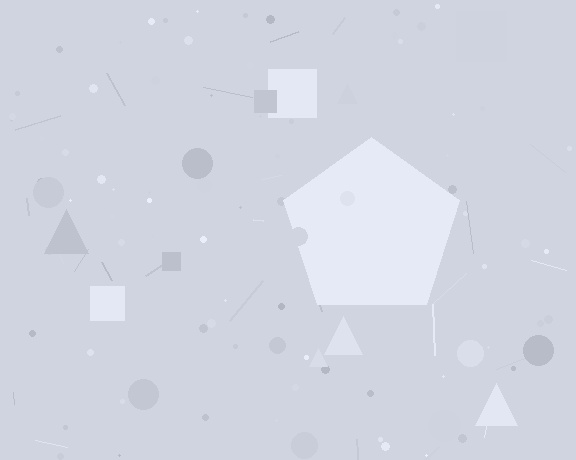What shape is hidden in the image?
A pentagon is hidden in the image.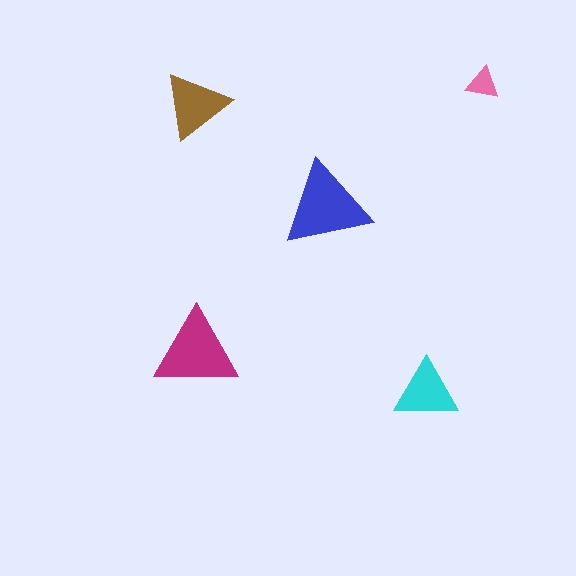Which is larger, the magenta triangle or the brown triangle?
The magenta one.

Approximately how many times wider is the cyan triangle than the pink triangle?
About 2 times wider.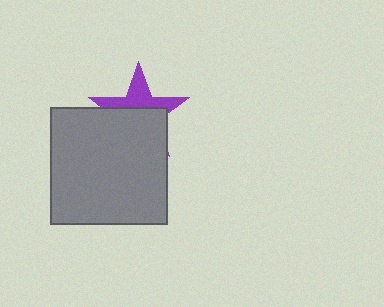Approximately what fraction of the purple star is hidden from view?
Roughly 57% of the purple star is hidden behind the gray square.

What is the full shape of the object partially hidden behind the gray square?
The partially hidden object is a purple star.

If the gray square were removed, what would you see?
You would see the complete purple star.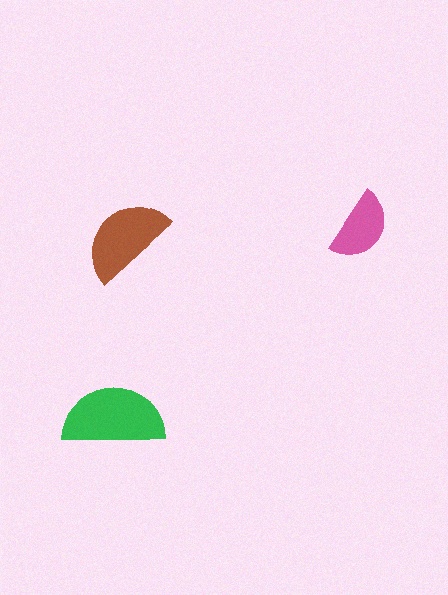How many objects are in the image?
There are 3 objects in the image.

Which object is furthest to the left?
The green semicircle is leftmost.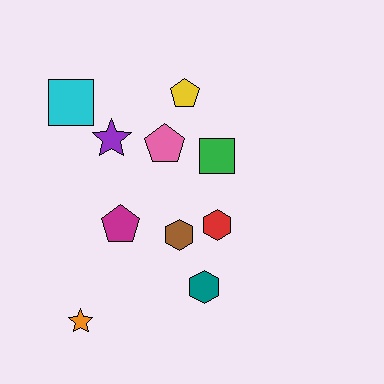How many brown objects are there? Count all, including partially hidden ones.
There is 1 brown object.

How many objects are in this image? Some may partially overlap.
There are 10 objects.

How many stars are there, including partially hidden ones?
There are 2 stars.